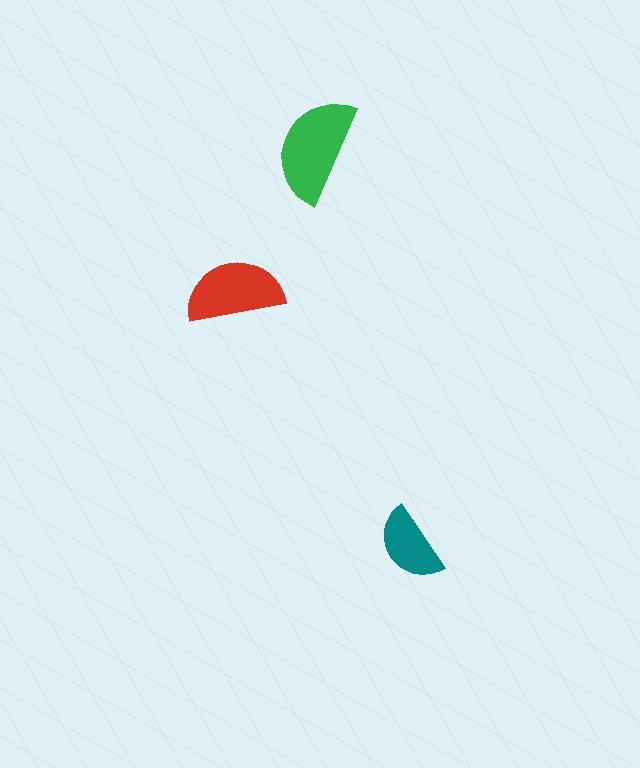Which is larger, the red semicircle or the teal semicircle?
The red one.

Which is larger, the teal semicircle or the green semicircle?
The green one.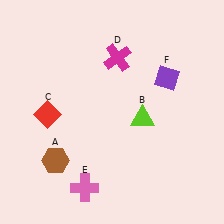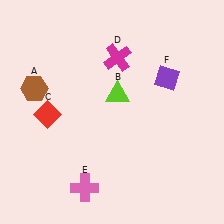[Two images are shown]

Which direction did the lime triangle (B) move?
The lime triangle (B) moved left.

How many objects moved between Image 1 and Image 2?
2 objects moved between the two images.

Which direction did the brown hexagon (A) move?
The brown hexagon (A) moved up.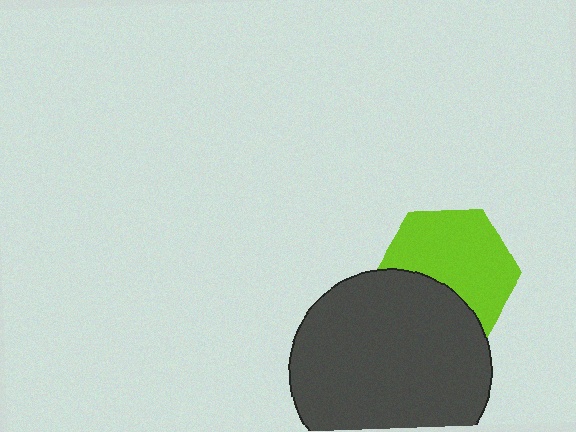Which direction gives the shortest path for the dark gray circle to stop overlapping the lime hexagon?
Moving down gives the shortest separation.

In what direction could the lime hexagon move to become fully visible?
The lime hexagon could move up. That would shift it out from behind the dark gray circle entirely.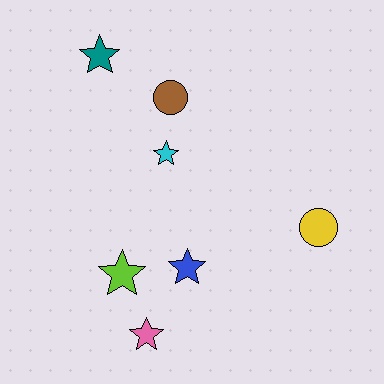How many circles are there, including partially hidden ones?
There are 2 circles.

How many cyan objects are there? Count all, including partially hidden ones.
There is 1 cyan object.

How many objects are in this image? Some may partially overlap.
There are 7 objects.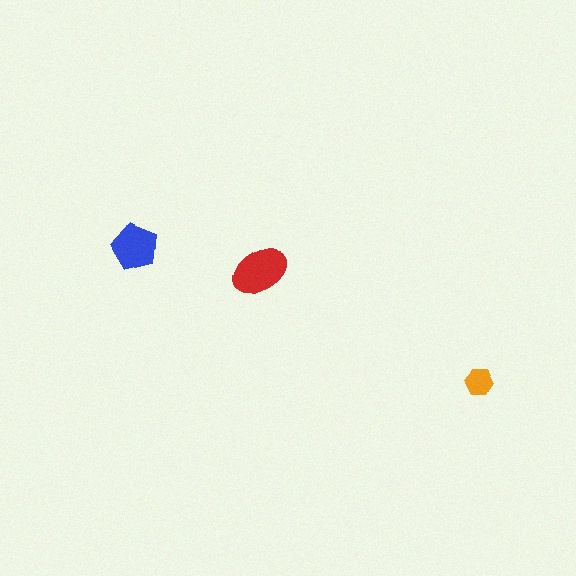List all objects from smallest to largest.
The orange hexagon, the blue pentagon, the red ellipse.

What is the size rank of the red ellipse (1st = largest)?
1st.